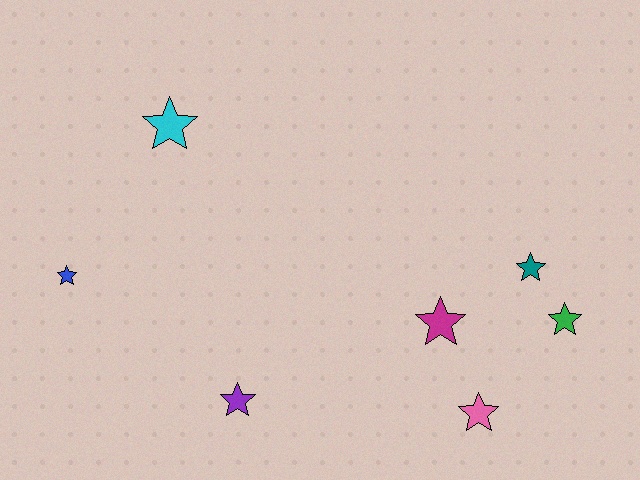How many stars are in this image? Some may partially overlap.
There are 7 stars.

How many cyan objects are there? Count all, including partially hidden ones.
There is 1 cyan object.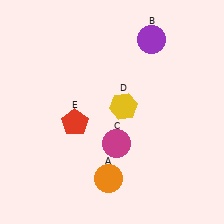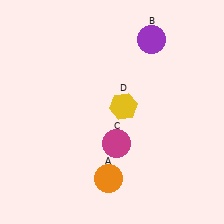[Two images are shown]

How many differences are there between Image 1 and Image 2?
There is 1 difference between the two images.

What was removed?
The red pentagon (E) was removed in Image 2.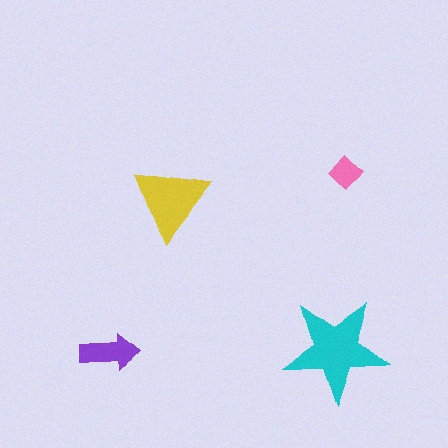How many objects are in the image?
There are 4 objects in the image.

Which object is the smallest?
The pink diamond.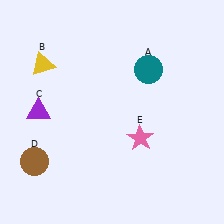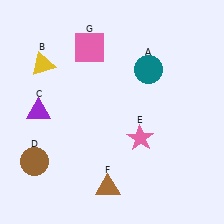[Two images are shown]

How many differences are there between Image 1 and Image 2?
There are 2 differences between the two images.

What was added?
A brown triangle (F), a pink square (G) were added in Image 2.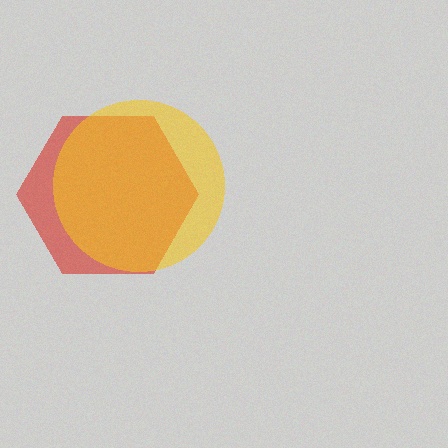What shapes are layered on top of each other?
The layered shapes are: a red hexagon, a yellow circle.